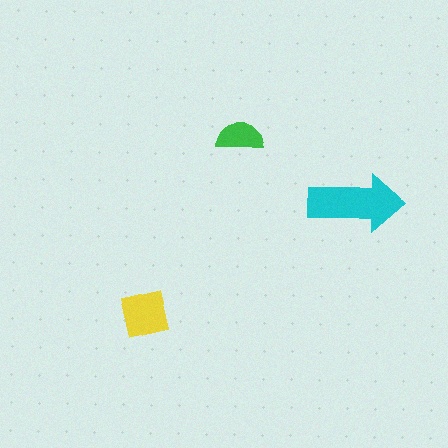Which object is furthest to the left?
The yellow square is leftmost.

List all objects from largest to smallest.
The cyan arrow, the yellow square, the green semicircle.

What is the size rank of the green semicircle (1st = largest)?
3rd.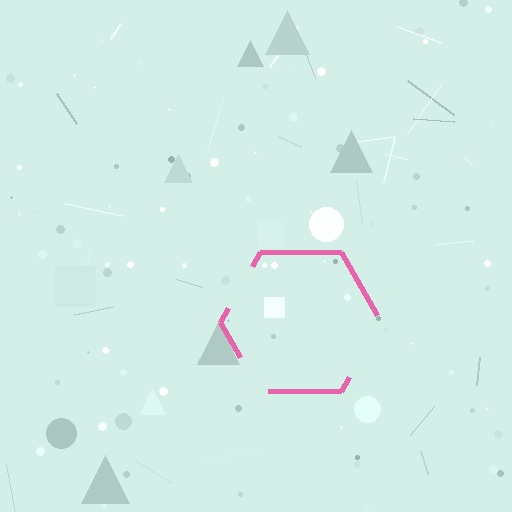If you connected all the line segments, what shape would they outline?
They would outline a hexagon.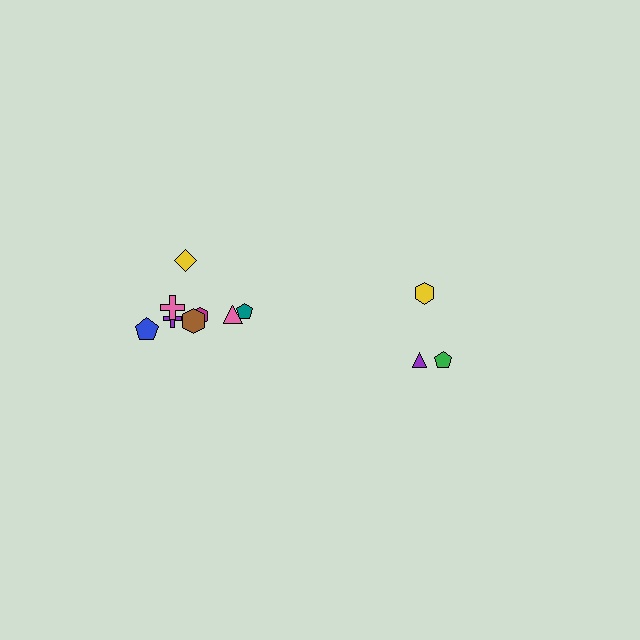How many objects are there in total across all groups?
There are 11 objects.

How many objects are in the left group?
There are 8 objects.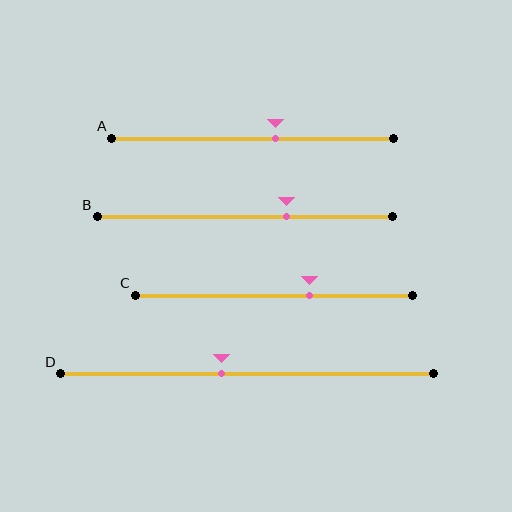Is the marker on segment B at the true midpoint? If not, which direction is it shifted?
No, the marker on segment B is shifted to the right by about 14% of the segment length.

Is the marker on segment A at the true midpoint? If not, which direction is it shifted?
No, the marker on segment A is shifted to the right by about 8% of the segment length.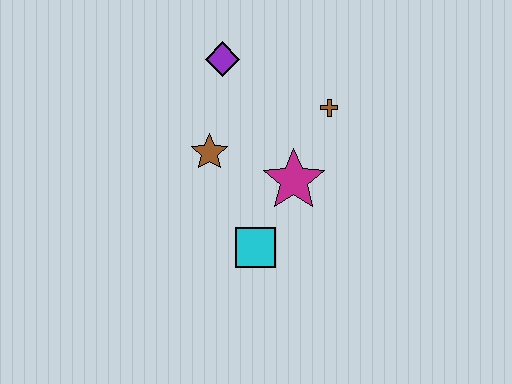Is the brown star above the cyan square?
Yes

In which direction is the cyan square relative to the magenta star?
The cyan square is below the magenta star.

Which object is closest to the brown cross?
The magenta star is closest to the brown cross.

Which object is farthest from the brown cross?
The cyan square is farthest from the brown cross.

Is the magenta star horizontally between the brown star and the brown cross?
Yes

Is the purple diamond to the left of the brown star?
No